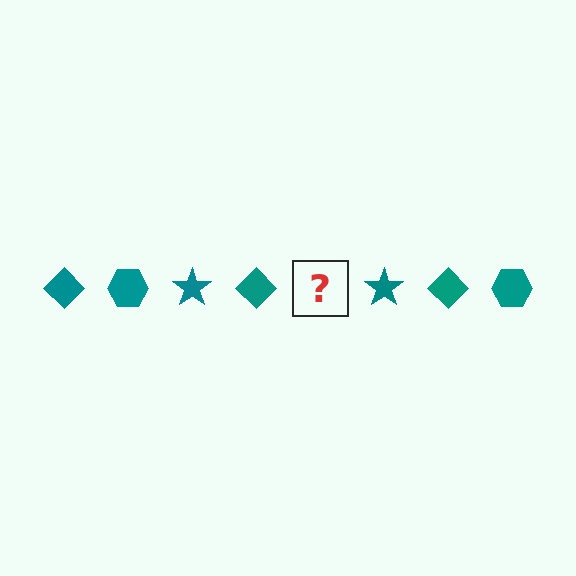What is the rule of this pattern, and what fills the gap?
The rule is that the pattern cycles through diamond, hexagon, star shapes in teal. The gap should be filled with a teal hexagon.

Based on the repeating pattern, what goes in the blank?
The blank should be a teal hexagon.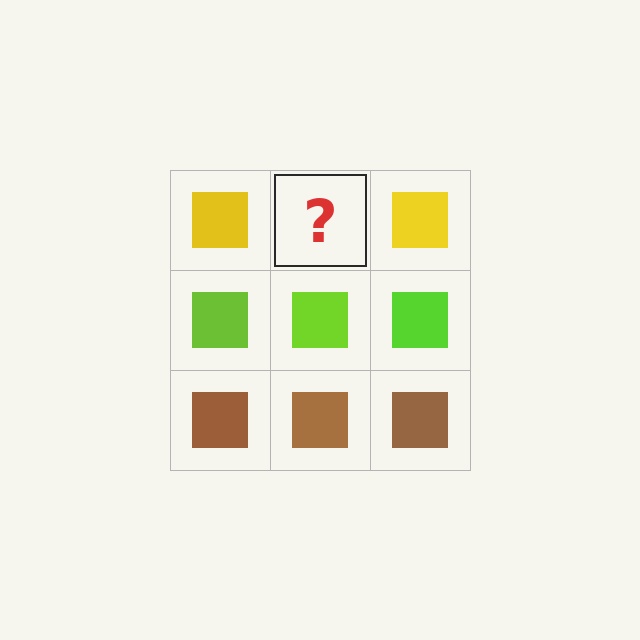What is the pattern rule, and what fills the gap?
The rule is that each row has a consistent color. The gap should be filled with a yellow square.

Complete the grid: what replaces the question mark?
The question mark should be replaced with a yellow square.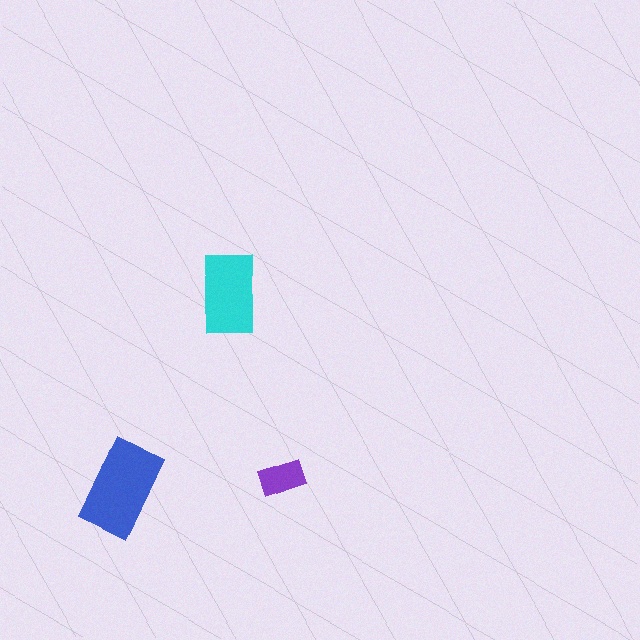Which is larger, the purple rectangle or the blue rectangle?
The blue one.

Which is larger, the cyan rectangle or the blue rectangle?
The blue one.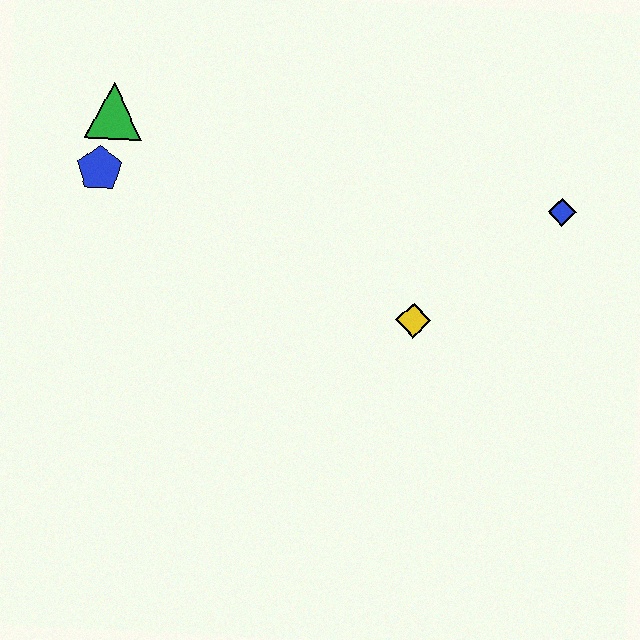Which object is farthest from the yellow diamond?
The green triangle is farthest from the yellow diamond.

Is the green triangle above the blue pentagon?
Yes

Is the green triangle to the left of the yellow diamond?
Yes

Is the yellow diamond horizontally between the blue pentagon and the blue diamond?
Yes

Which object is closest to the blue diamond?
The yellow diamond is closest to the blue diamond.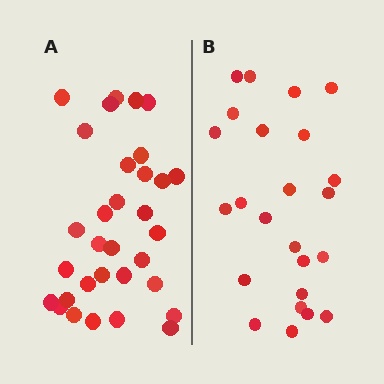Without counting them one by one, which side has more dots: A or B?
Region A (the left region) has more dots.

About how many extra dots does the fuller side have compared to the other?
Region A has roughly 8 or so more dots than region B.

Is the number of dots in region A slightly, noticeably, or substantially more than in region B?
Region A has noticeably more, but not dramatically so. The ratio is roughly 1.3 to 1.